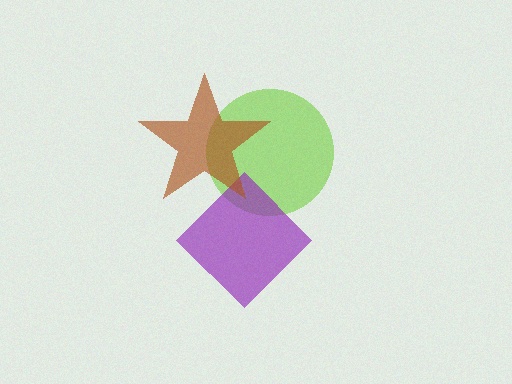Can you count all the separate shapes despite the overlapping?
Yes, there are 3 separate shapes.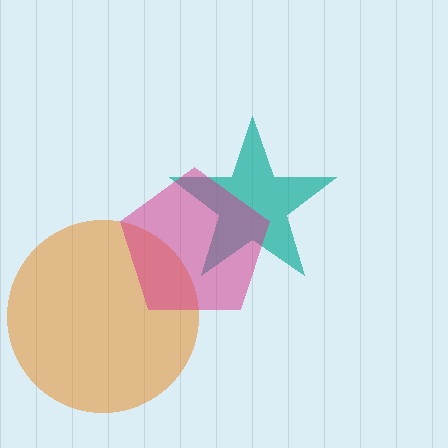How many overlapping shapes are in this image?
There are 3 overlapping shapes in the image.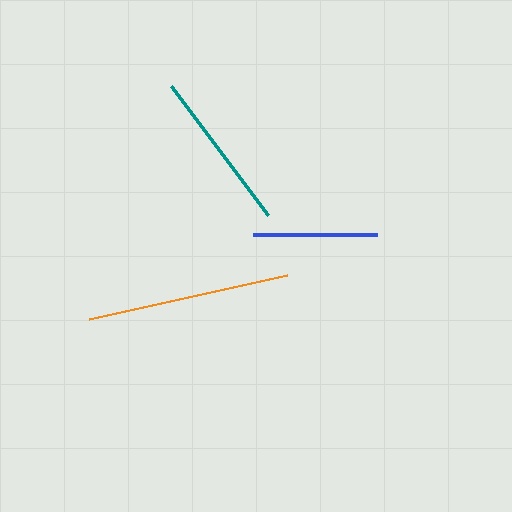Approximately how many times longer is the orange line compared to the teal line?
The orange line is approximately 1.3 times the length of the teal line.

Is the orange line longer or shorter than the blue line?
The orange line is longer than the blue line.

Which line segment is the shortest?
The blue line is the shortest at approximately 124 pixels.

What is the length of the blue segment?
The blue segment is approximately 124 pixels long.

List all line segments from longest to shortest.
From longest to shortest: orange, teal, blue.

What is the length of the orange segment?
The orange segment is approximately 203 pixels long.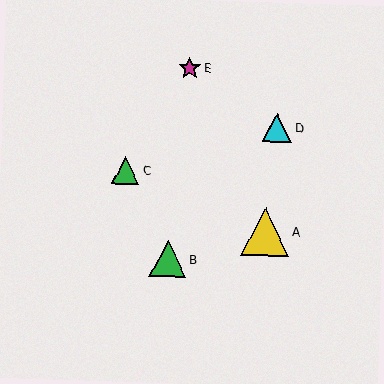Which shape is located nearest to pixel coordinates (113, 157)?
The green triangle (labeled C) at (126, 170) is nearest to that location.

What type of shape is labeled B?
Shape B is a green triangle.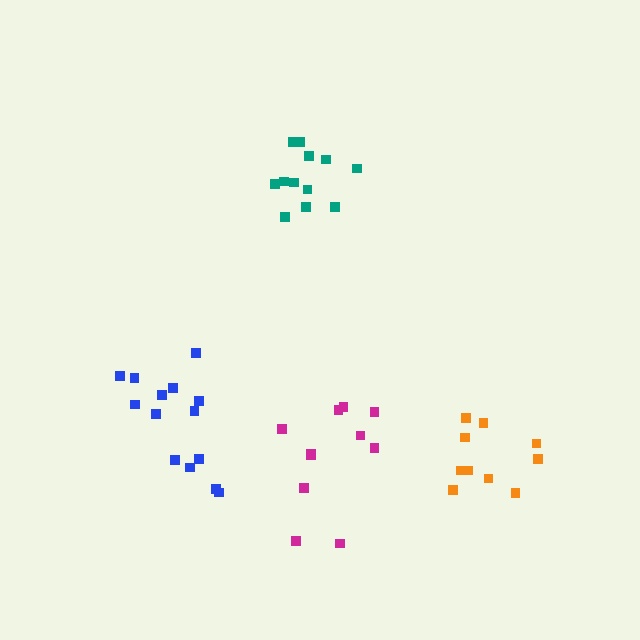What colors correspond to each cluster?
The clusters are colored: teal, blue, orange, magenta.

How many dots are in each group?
Group 1: 12 dots, Group 2: 14 dots, Group 3: 10 dots, Group 4: 11 dots (47 total).